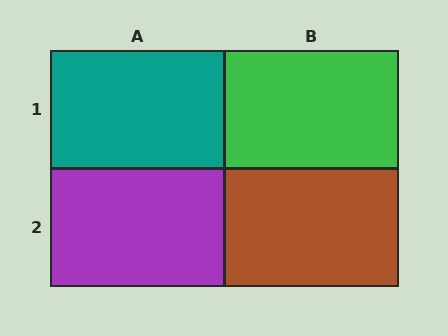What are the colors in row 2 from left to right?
Purple, brown.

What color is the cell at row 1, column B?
Green.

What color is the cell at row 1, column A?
Teal.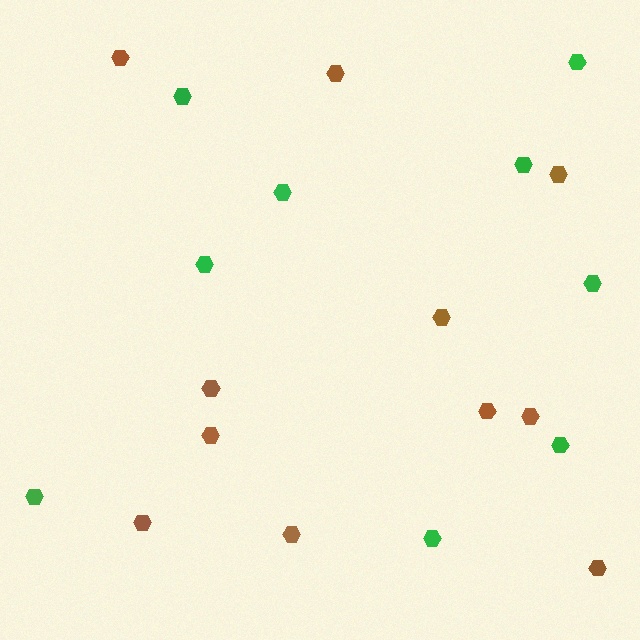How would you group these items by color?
There are 2 groups: one group of brown hexagons (11) and one group of green hexagons (9).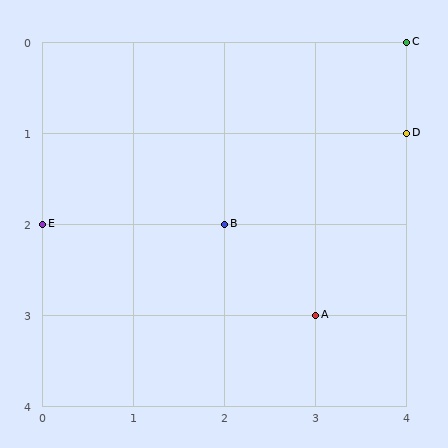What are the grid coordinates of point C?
Point C is at grid coordinates (4, 0).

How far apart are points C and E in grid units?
Points C and E are 4 columns and 2 rows apart (about 4.5 grid units diagonally).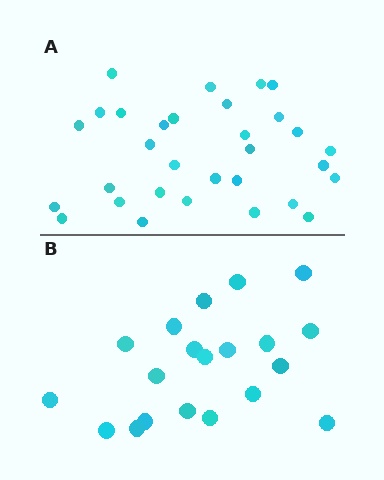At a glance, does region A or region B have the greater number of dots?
Region A (the top region) has more dots.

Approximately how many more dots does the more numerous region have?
Region A has roughly 12 or so more dots than region B.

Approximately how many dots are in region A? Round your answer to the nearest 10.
About 30 dots. (The exact count is 31, which rounds to 30.)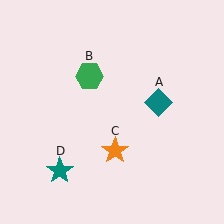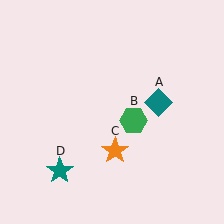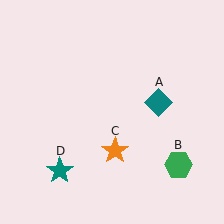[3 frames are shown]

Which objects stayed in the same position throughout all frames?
Teal diamond (object A) and orange star (object C) and teal star (object D) remained stationary.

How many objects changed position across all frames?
1 object changed position: green hexagon (object B).